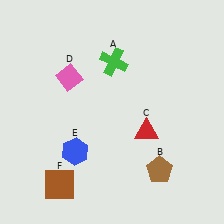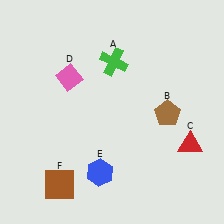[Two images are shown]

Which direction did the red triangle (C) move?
The red triangle (C) moved right.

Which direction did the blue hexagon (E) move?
The blue hexagon (E) moved right.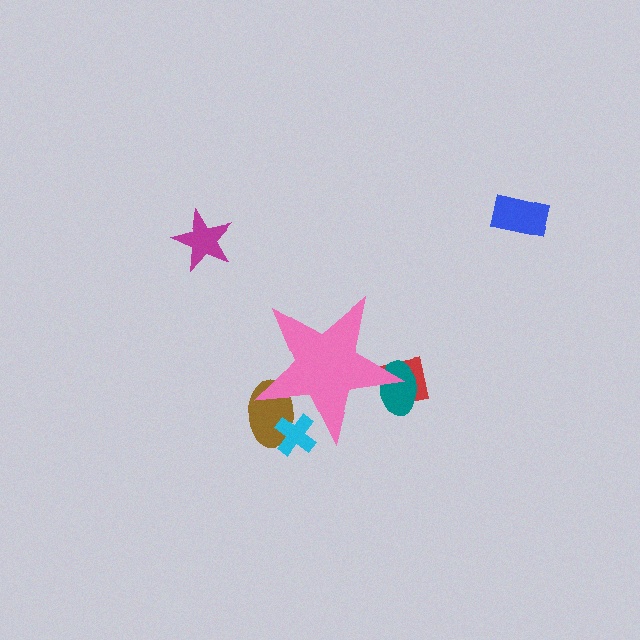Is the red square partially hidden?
Yes, the red square is partially hidden behind the pink star.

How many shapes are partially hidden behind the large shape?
4 shapes are partially hidden.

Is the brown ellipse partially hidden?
Yes, the brown ellipse is partially hidden behind the pink star.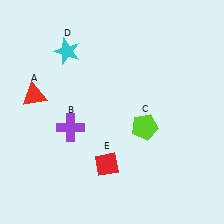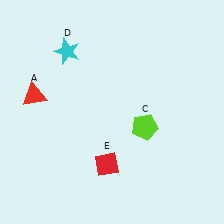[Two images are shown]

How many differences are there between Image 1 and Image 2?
There is 1 difference between the two images.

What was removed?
The purple cross (B) was removed in Image 2.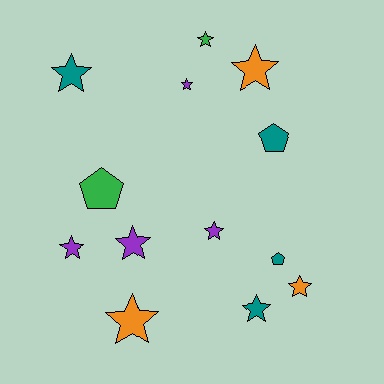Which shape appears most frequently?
Star, with 10 objects.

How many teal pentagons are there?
There are 2 teal pentagons.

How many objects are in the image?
There are 13 objects.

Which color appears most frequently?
Teal, with 4 objects.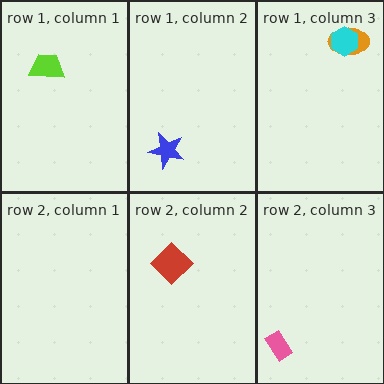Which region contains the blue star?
The row 1, column 2 region.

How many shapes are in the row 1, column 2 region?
1.